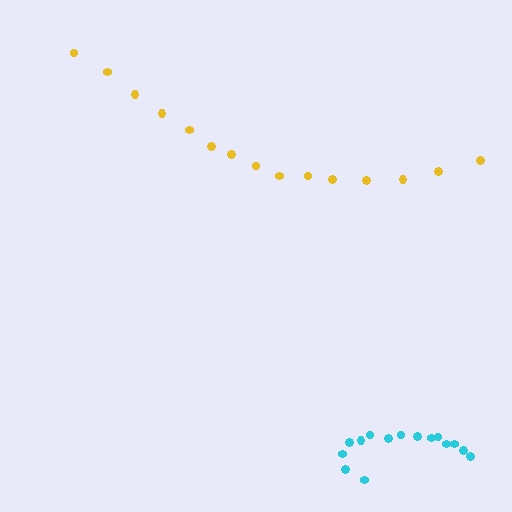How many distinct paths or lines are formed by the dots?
There are 2 distinct paths.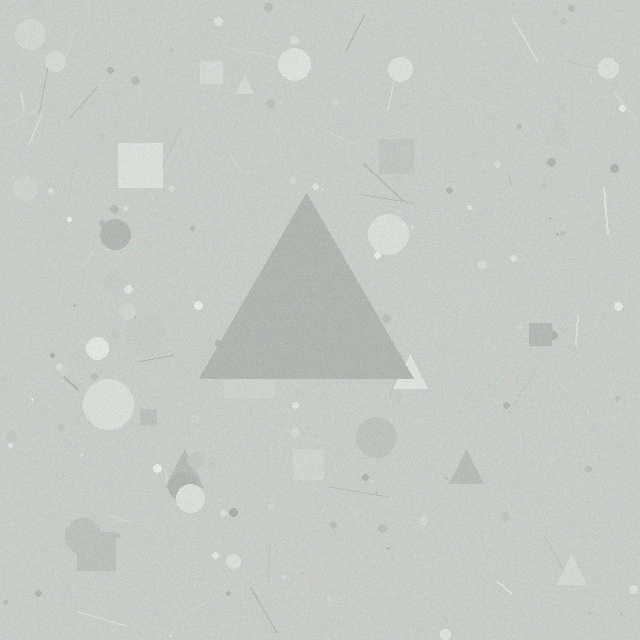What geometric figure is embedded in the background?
A triangle is embedded in the background.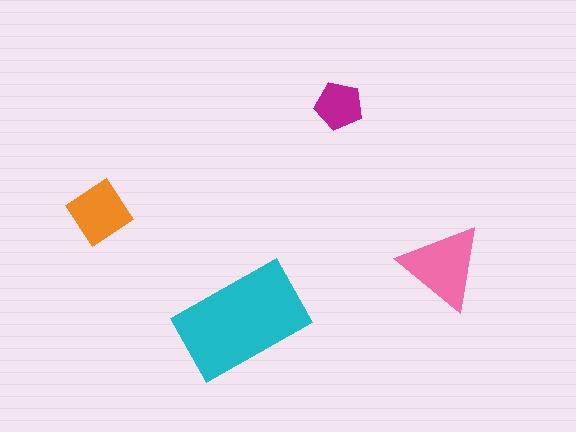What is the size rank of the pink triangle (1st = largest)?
2nd.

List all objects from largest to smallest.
The cyan rectangle, the pink triangle, the orange diamond, the magenta pentagon.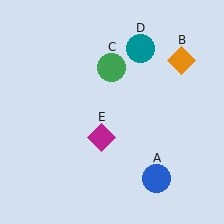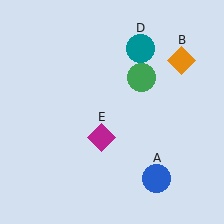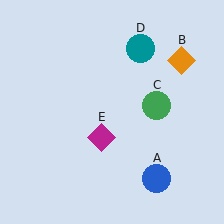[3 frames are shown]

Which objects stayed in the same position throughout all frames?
Blue circle (object A) and orange diamond (object B) and teal circle (object D) and magenta diamond (object E) remained stationary.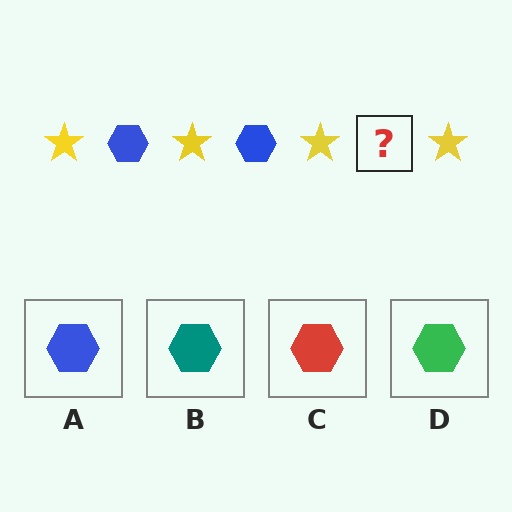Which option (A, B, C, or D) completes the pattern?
A.